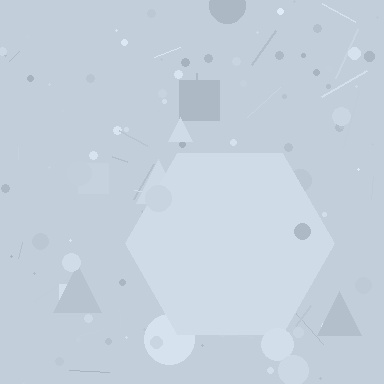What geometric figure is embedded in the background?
A hexagon is embedded in the background.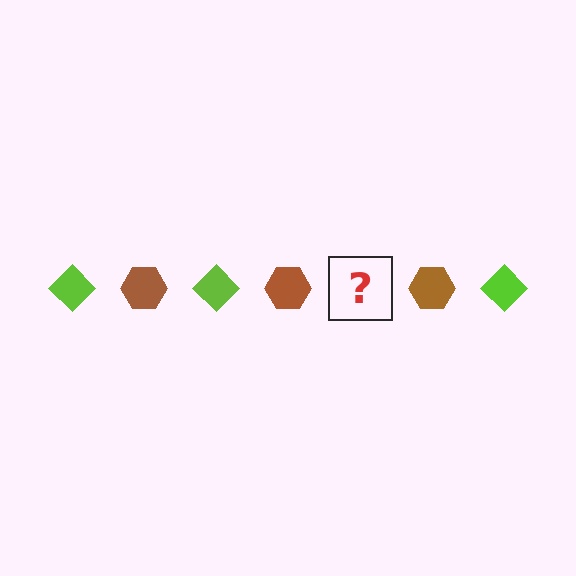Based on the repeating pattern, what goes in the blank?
The blank should be a lime diamond.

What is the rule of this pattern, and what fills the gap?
The rule is that the pattern alternates between lime diamond and brown hexagon. The gap should be filled with a lime diamond.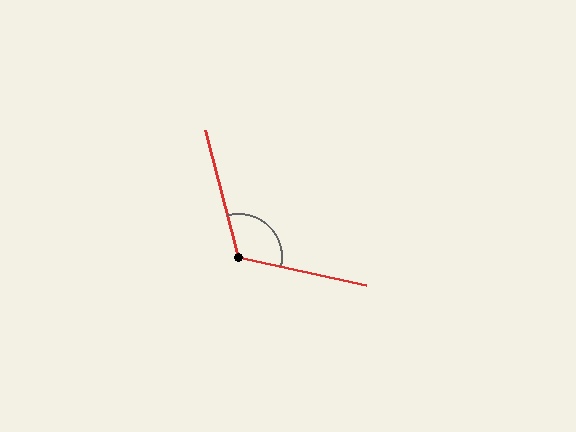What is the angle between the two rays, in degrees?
Approximately 117 degrees.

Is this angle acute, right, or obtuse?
It is obtuse.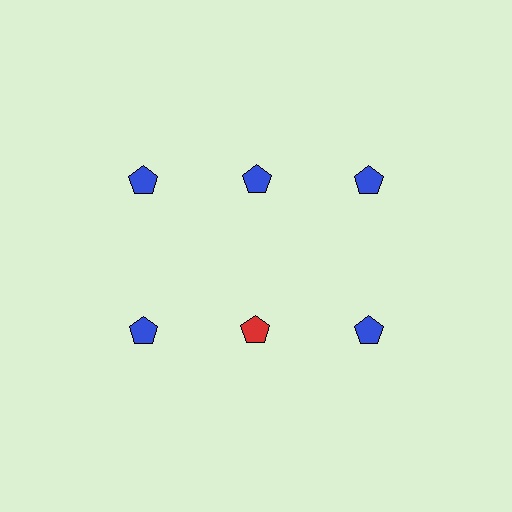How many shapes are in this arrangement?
There are 6 shapes arranged in a grid pattern.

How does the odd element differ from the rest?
It has a different color: red instead of blue.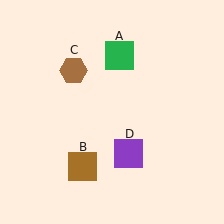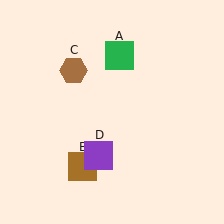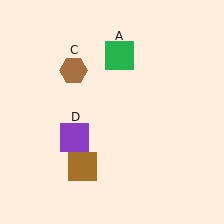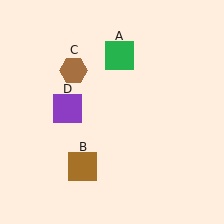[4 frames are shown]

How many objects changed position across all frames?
1 object changed position: purple square (object D).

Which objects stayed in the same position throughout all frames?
Green square (object A) and brown square (object B) and brown hexagon (object C) remained stationary.